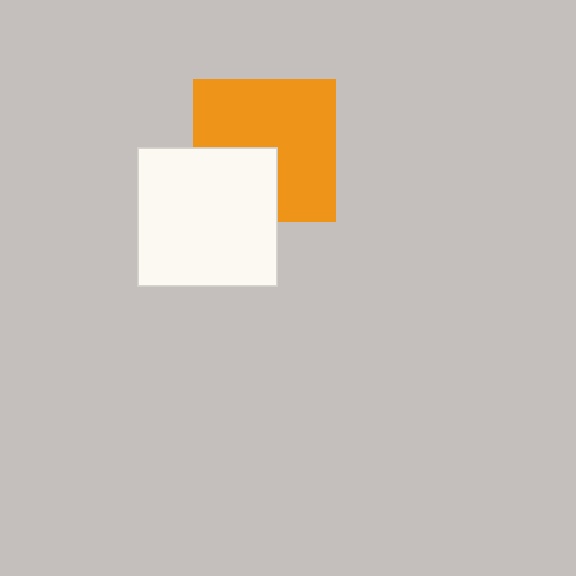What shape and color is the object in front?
The object in front is a white square.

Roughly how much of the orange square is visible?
Most of it is visible (roughly 69%).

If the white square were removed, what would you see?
You would see the complete orange square.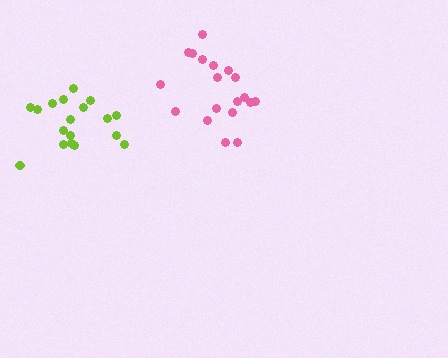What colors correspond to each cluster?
The clusters are colored: pink, lime.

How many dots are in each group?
Group 1: 20 dots, Group 2: 18 dots (38 total).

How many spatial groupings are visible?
There are 2 spatial groupings.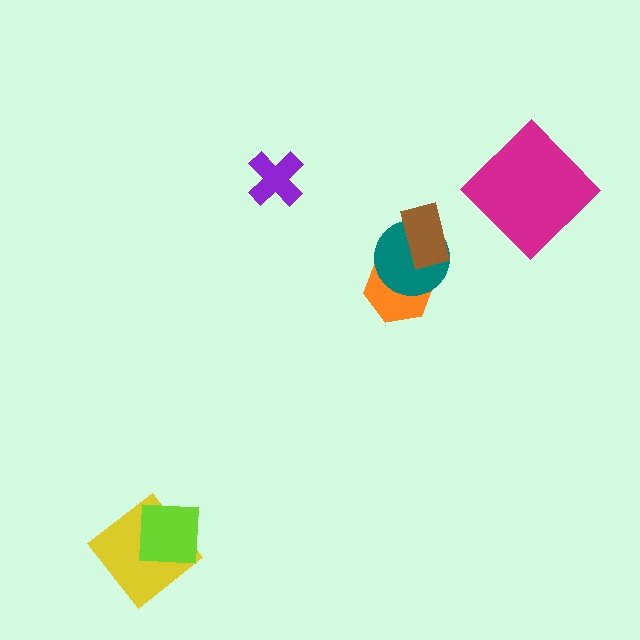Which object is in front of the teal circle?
The brown rectangle is in front of the teal circle.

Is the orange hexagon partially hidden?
Yes, it is partially covered by another shape.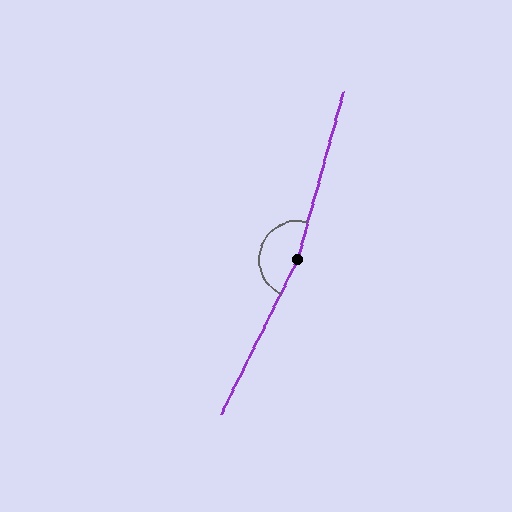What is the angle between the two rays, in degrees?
Approximately 170 degrees.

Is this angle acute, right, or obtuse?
It is obtuse.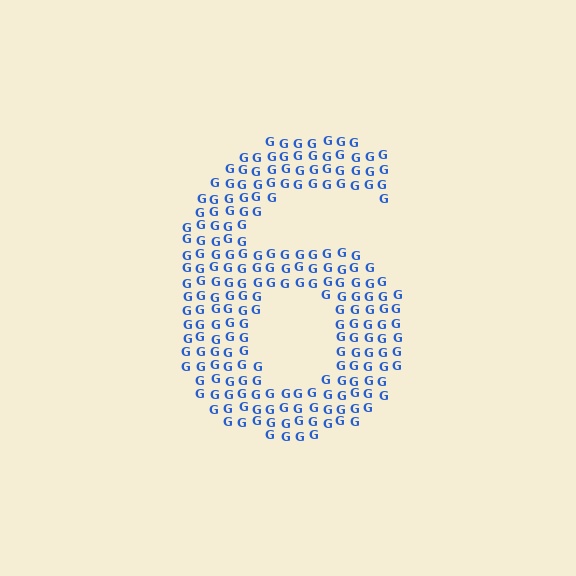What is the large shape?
The large shape is the digit 6.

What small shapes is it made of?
It is made of small letter G's.